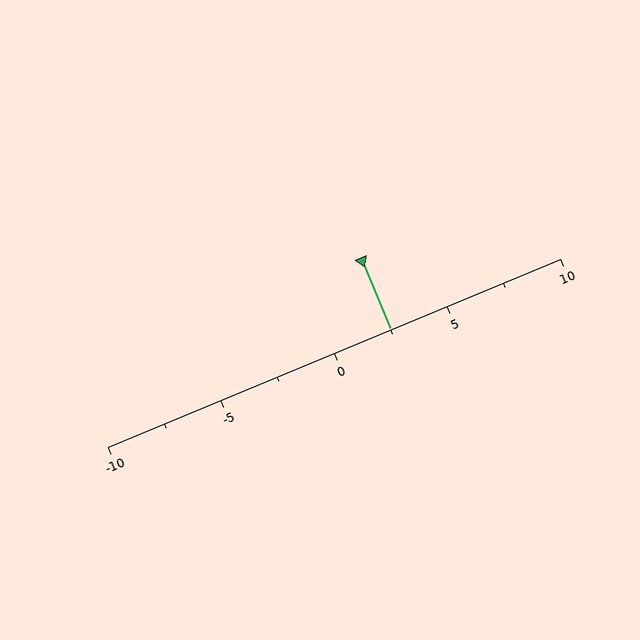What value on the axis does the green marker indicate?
The marker indicates approximately 2.5.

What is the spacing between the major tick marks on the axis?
The major ticks are spaced 5 apart.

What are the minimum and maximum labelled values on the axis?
The axis runs from -10 to 10.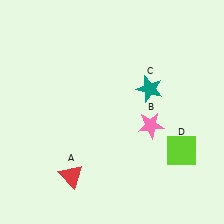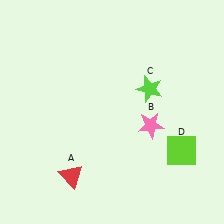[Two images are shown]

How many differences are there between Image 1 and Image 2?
There is 1 difference between the two images.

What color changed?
The star (C) changed from teal in Image 1 to lime in Image 2.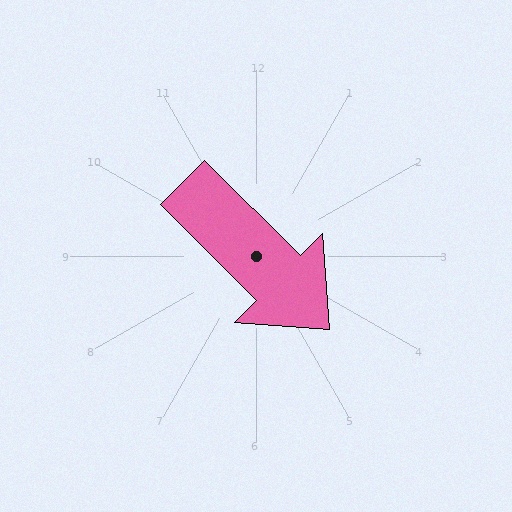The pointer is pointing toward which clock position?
Roughly 4 o'clock.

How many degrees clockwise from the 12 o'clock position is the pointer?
Approximately 135 degrees.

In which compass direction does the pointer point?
Southeast.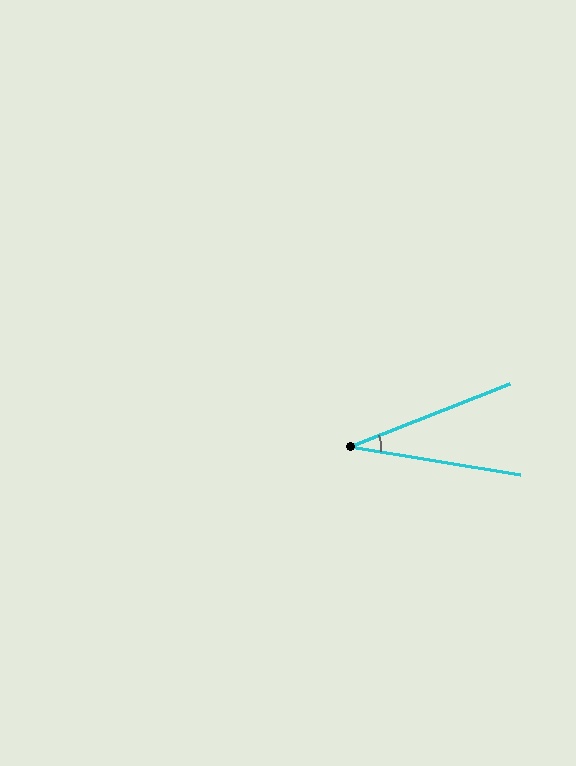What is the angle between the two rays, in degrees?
Approximately 31 degrees.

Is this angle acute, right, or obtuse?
It is acute.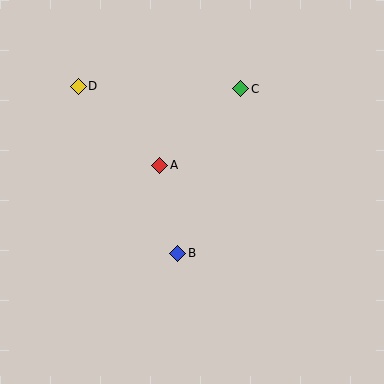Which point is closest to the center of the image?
Point A at (160, 165) is closest to the center.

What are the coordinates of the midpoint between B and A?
The midpoint between B and A is at (169, 209).